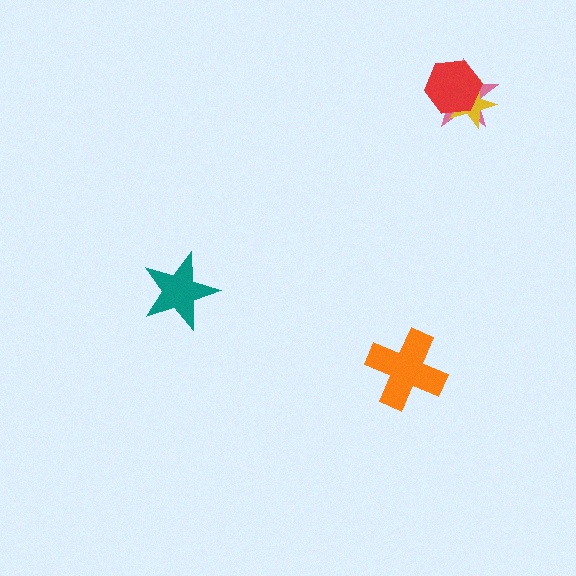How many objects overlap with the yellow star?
2 objects overlap with the yellow star.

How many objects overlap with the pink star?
2 objects overlap with the pink star.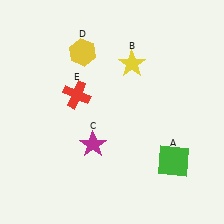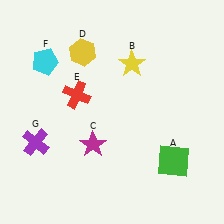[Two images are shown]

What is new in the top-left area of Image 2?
A cyan pentagon (F) was added in the top-left area of Image 2.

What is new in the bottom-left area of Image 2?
A purple cross (G) was added in the bottom-left area of Image 2.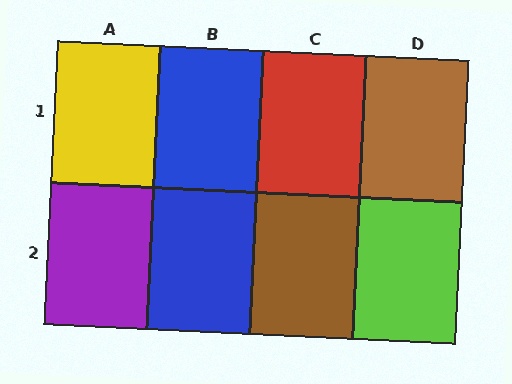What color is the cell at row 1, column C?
Red.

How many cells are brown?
2 cells are brown.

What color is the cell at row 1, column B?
Blue.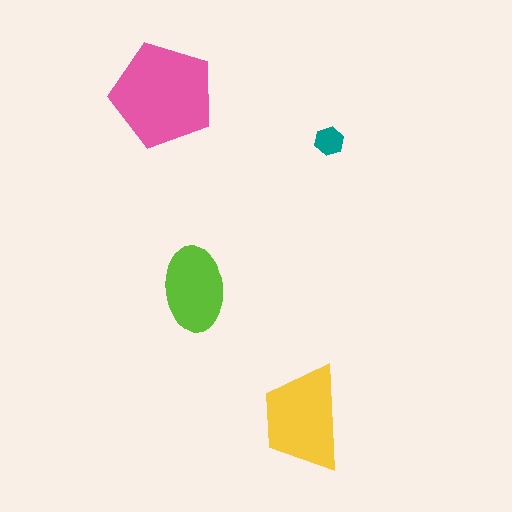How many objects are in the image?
There are 4 objects in the image.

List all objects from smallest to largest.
The teal hexagon, the lime ellipse, the yellow trapezoid, the pink pentagon.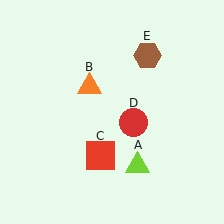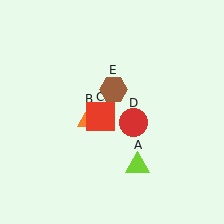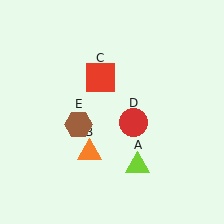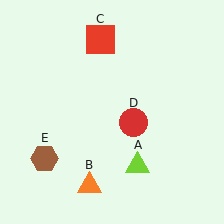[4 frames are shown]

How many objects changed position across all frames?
3 objects changed position: orange triangle (object B), red square (object C), brown hexagon (object E).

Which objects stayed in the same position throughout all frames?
Lime triangle (object A) and red circle (object D) remained stationary.